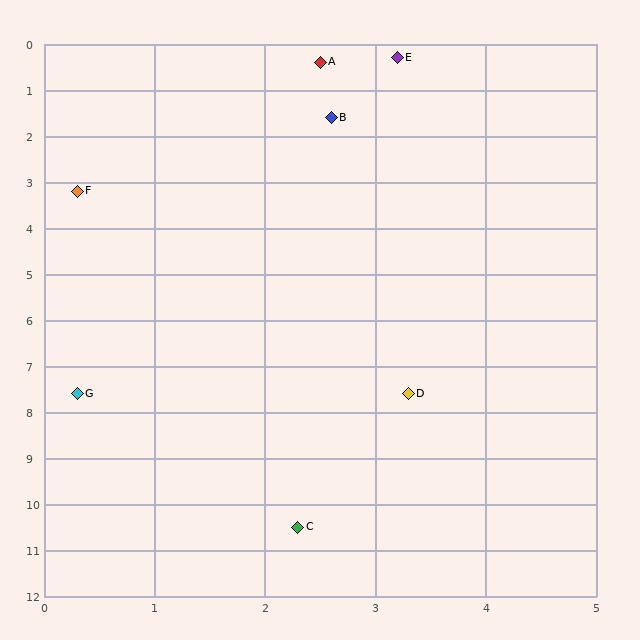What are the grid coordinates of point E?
Point E is at approximately (3.2, 0.3).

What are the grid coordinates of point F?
Point F is at approximately (0.3, 3.2).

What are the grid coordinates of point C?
Point C is at approximately (2.3, 10.5).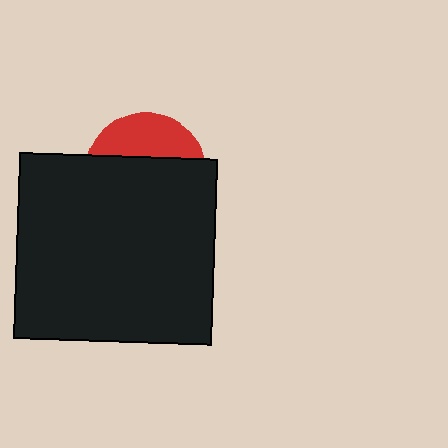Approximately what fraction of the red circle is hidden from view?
Roughly 67% of the red circle is hidden behind the black rectangle.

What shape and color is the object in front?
The object in front is a black rectangle.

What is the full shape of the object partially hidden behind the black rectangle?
The partially hidden object is a red circle.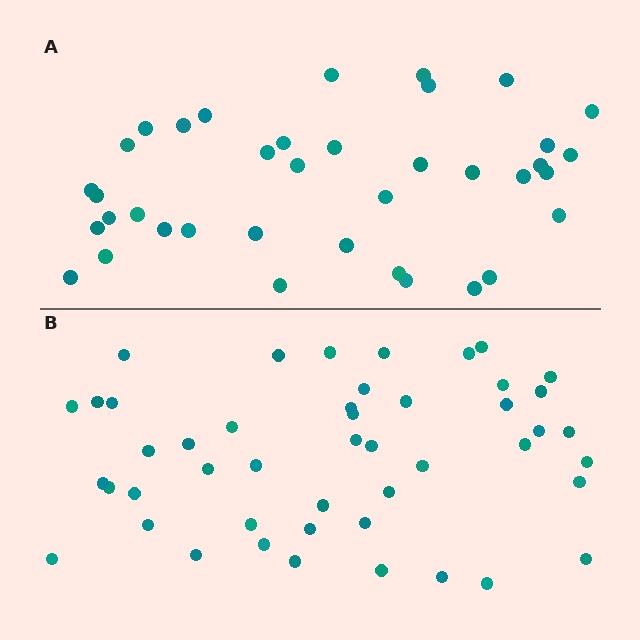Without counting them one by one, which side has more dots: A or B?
Region B (the bottom region) has more dots.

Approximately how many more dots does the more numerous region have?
Region B has roughly 8 or so more dots than region A.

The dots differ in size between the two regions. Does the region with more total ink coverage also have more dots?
No. Region A has more total ink coverage because its dots are larger, but region B actually contains more individual dots. Total area can be misleading — the number of items is what matters here.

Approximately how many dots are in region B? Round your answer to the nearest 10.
About 50 dots. (The exact count is 47, which rounds to 50.)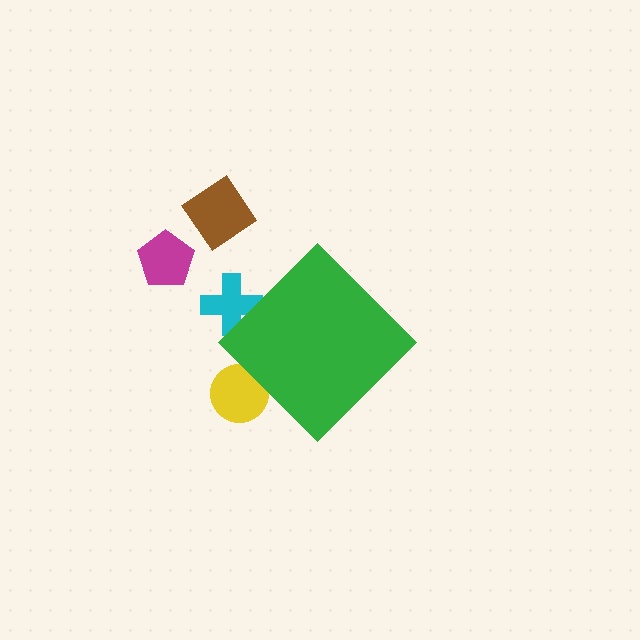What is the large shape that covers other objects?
A green diamond.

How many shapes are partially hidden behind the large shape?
2 shapes are partially hidden.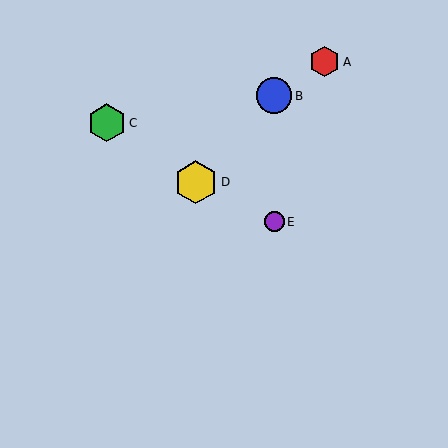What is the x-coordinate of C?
Object C is at x≈107.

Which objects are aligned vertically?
Objects B, E are aligned vertically.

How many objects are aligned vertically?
2 objects (B, E) are aligned vertically.